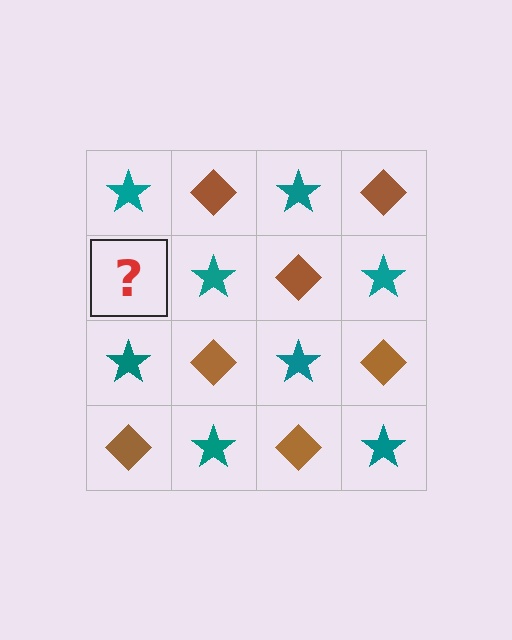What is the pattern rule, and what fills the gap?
The rule is that it alternates teal star and brown diamond in a checkerboard pattern. The gap should be filled with a brown diamond.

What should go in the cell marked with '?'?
The missing cell should contain a brown diamond.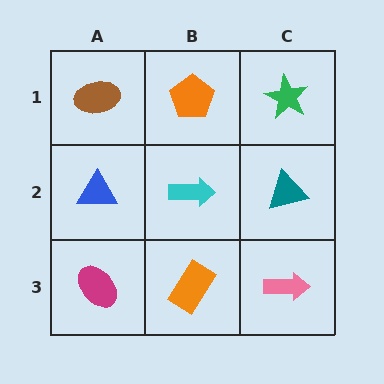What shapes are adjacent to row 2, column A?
A brown ellipse (row 1, column A), a magenta ellipse (row 3, column A), a cyan arrow (row 2, column B).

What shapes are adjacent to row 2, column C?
A green star (row 1, column C), a pink arrow (row 3, column C), a cyan arrow (row 2, column B).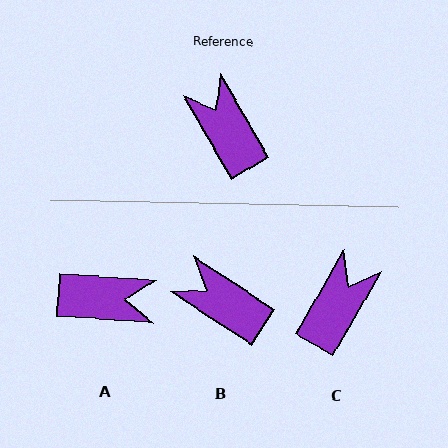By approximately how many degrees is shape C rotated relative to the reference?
Approximately 60 degrees clockwise.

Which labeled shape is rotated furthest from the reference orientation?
A, about 124 degrees away.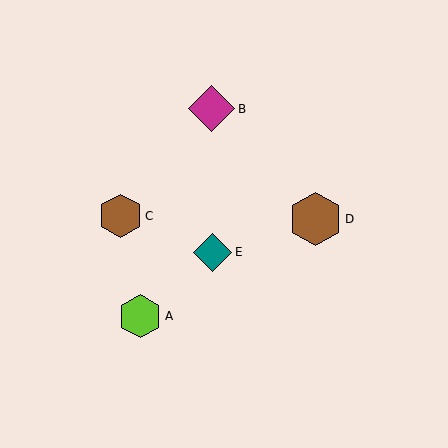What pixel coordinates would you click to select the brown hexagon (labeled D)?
Click at (315, 219) to select the brown hexagon D.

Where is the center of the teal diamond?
The center of the teal diamond is at (213, 252).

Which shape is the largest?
The brown hexagon (labeled D) is the largest.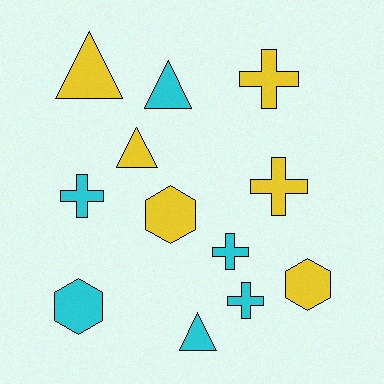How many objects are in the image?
There are 12 objects.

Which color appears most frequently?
Cyan, with 6 objects.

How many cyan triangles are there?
There are 2 cyan triangles.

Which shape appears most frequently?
Cross, with 5 objects.